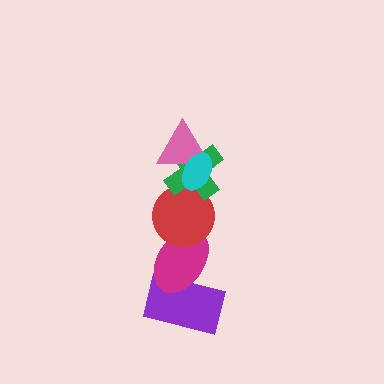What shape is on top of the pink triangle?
The cyan ellipse is on top of the pink triangle.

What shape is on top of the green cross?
The pink triangle is on top of the green cross.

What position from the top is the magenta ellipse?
The magenta ellipse is 5th from the top.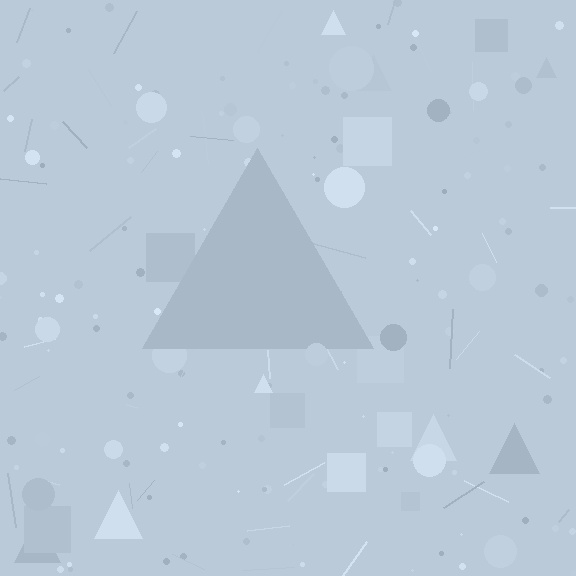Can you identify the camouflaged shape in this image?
The camouflaged shape is a triangle.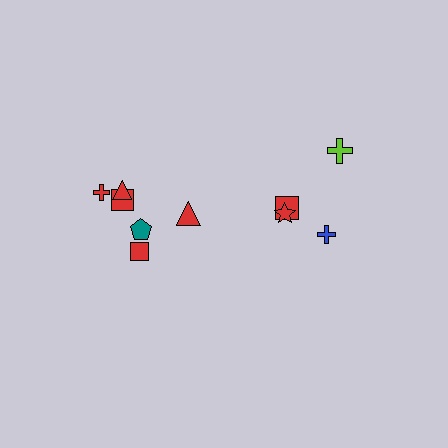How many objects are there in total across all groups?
There are 10 objects.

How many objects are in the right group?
There are 4 objects.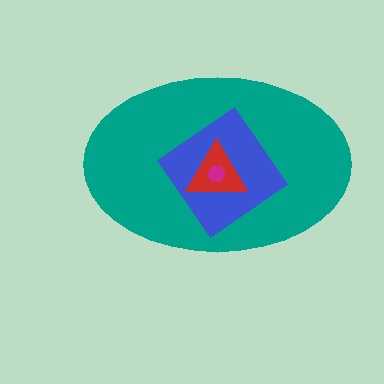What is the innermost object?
The magenta hexagon.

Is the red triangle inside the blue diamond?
Yes.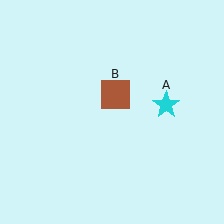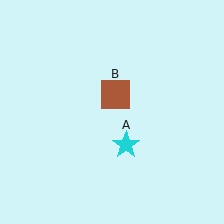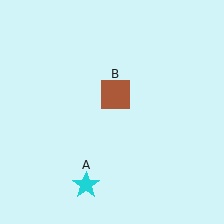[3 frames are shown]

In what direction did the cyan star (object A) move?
The cyan star (object A) moved down and to the left.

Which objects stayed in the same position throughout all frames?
Brown square (object B) remained stationary.